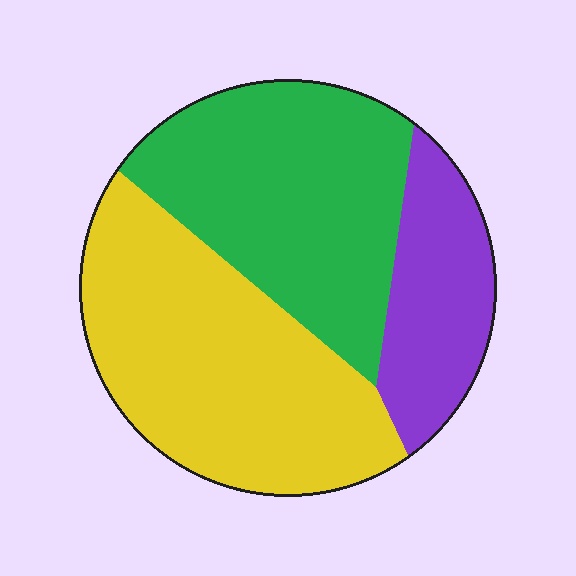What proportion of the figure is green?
Green covers roughly 40% of the figure.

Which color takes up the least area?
Purple, at roughly 20%.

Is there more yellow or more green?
Yellow.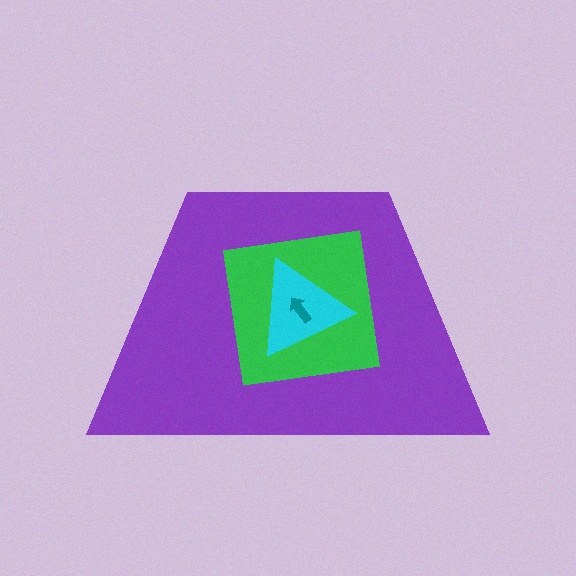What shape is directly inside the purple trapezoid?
The green square.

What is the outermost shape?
The purple trapezoid.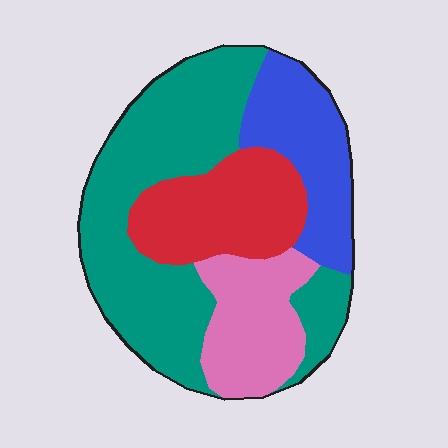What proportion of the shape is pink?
Pink takes up about one sixth (1/6) of the shape.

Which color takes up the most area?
Teal, at roughly 45%.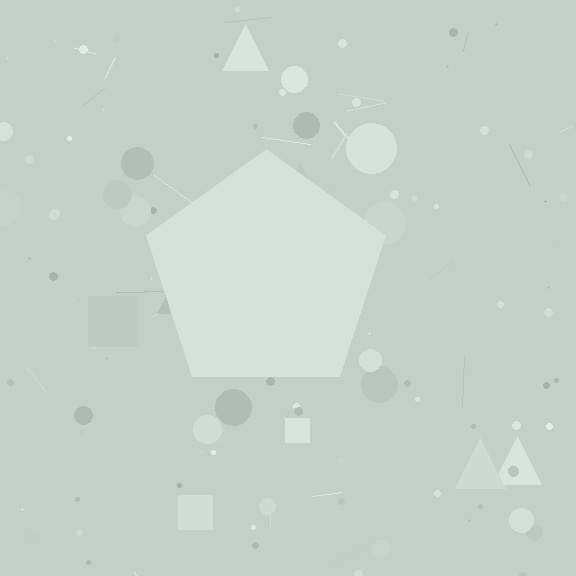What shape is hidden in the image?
A pentagon is hidden in the image.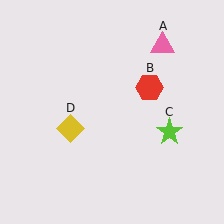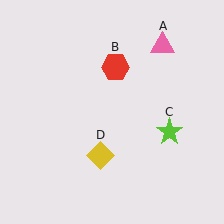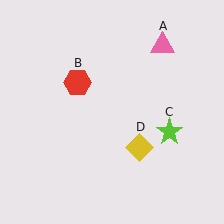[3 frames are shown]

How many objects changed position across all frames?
2 objects changed position: red hexagon (object B), yellow diamond (object D).